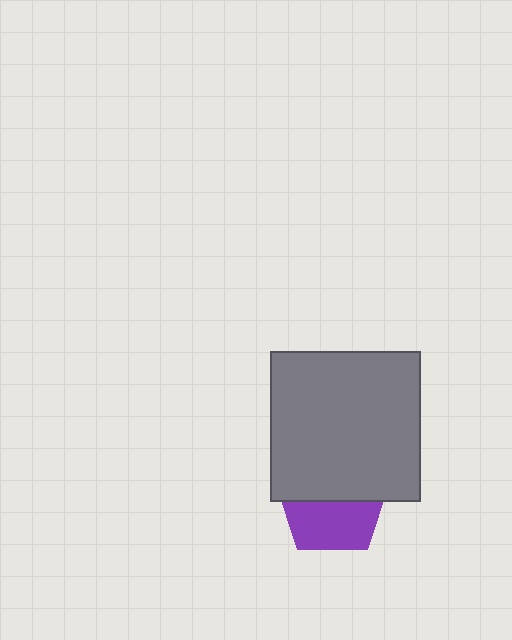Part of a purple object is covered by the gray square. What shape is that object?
It is a pentagon.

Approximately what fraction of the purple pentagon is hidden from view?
Roughly 52% of the purple pentagon is hidden behind the gray square.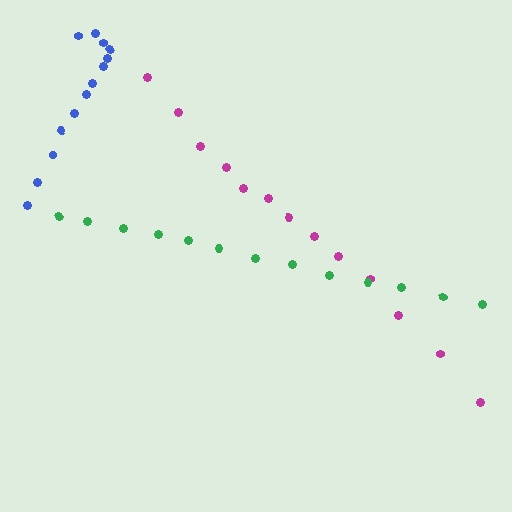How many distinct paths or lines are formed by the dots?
There are 3 distinct paths.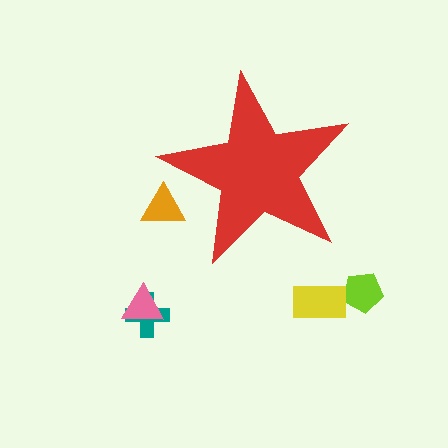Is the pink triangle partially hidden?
No, the pink triangle is fully visible.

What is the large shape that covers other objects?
A red star.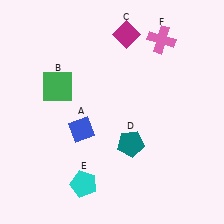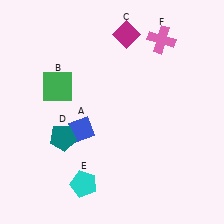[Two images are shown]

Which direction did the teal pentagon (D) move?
The teal pentagon (D) moved left.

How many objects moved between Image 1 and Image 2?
1 object moved between the two images.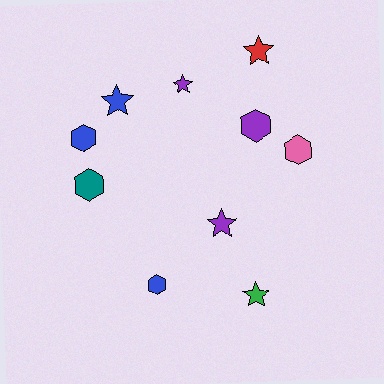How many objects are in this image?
There are 10 objects.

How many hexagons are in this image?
There are 5 hexagons.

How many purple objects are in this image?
There are 3 purple objects.